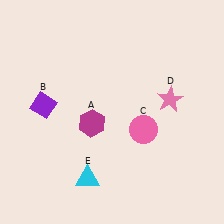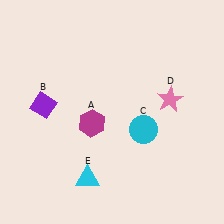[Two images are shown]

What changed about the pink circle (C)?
In Image 1, C is pink. In Image 2, it changed to cyan.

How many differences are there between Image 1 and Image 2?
There is 1 difference between the two images.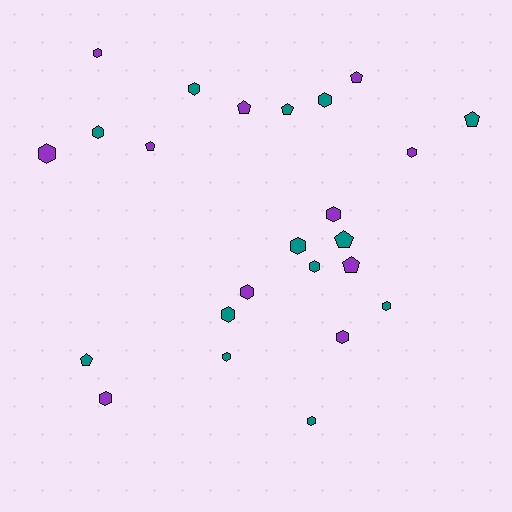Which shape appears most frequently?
Hexagon, with 16 objects.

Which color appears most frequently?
Teal, with 13 objects.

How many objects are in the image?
There are 24 objects.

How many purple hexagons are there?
There are 7 purple hexagons.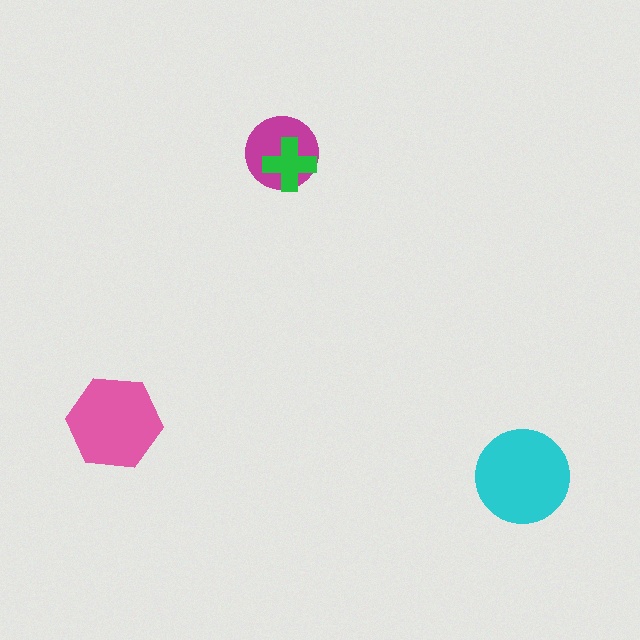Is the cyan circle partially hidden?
No, no other shape covers it.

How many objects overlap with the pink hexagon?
0 objects overlap with the pink hexagon.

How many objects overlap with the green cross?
1 object overlaps with the green cross.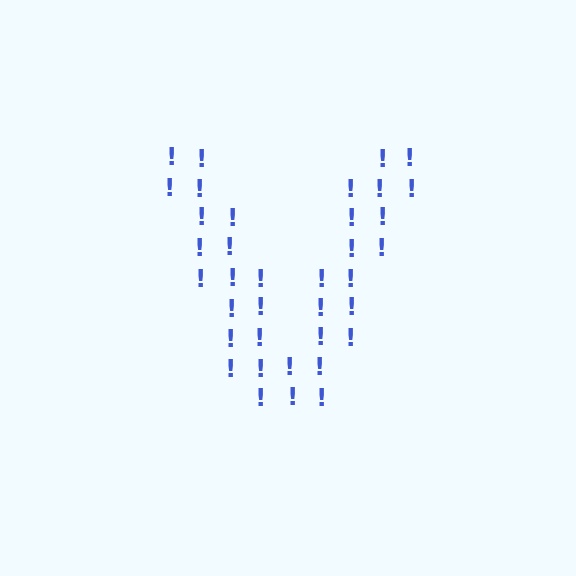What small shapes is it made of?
It is made of small exclamation marks.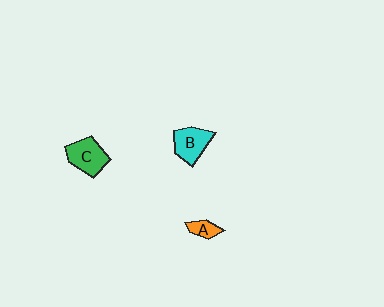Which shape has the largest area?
Shape C (green).